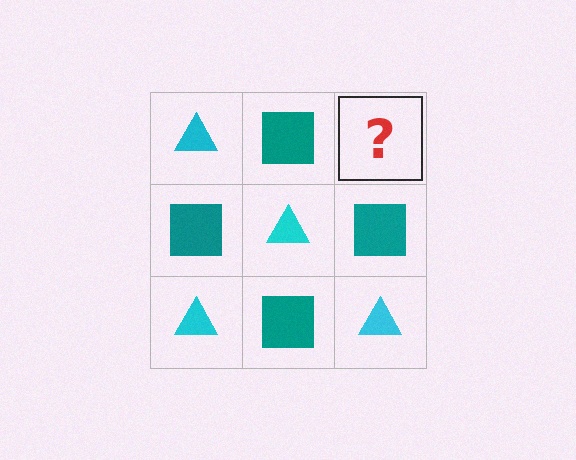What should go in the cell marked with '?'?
The missing cell should contain a cyan triangle.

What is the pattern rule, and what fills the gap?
The rule is that it alternates cyan triangle and teal square in a checkerboard pattern. The gap should be filled with a cyan triangle.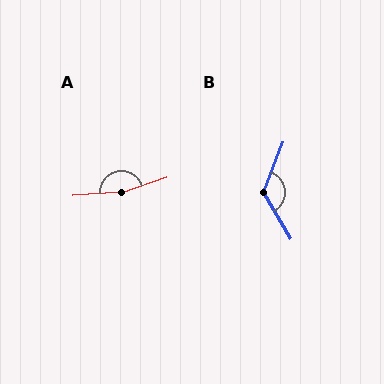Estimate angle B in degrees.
Approximately 129 degrees.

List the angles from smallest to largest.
B (129°), A (166°).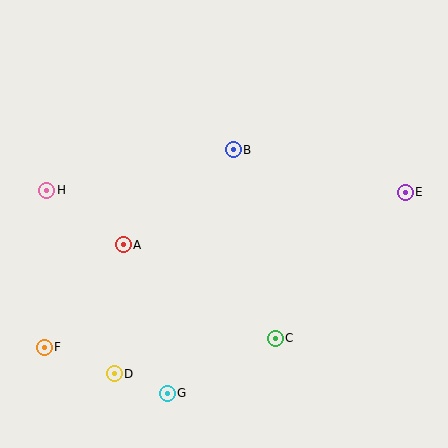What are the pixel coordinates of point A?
Point A is at (123, 245).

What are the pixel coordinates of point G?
Point G is at (167, 393).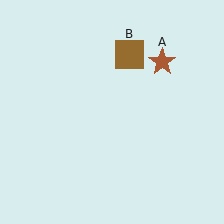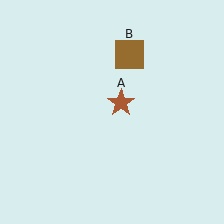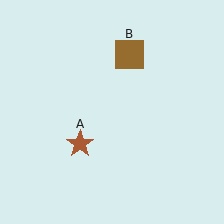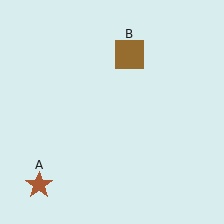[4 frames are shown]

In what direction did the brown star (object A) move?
The brown star (object A) moved down and to the left.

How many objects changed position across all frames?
1 object changed position: brown star (object A).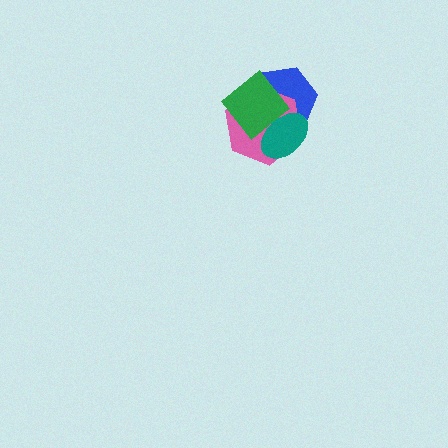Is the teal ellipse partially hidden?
No, no other shape covers it.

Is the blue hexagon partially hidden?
Yes, it is partially covered by another shape.